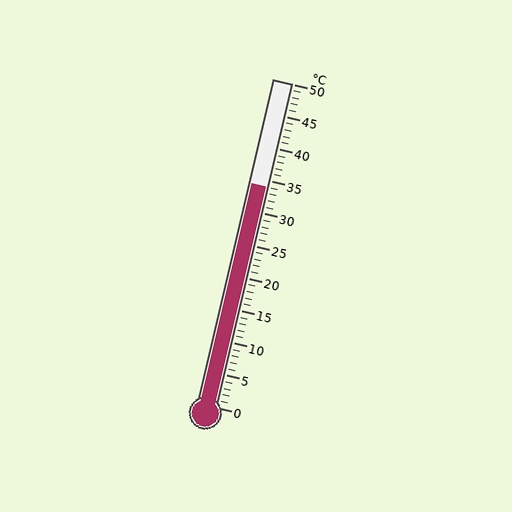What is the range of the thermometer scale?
The thermometer scale ranges from 0°C to 50°C.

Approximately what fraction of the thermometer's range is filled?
The thermometer is filled to approximately 70% of its range.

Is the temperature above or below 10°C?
The temperature is above 10°C.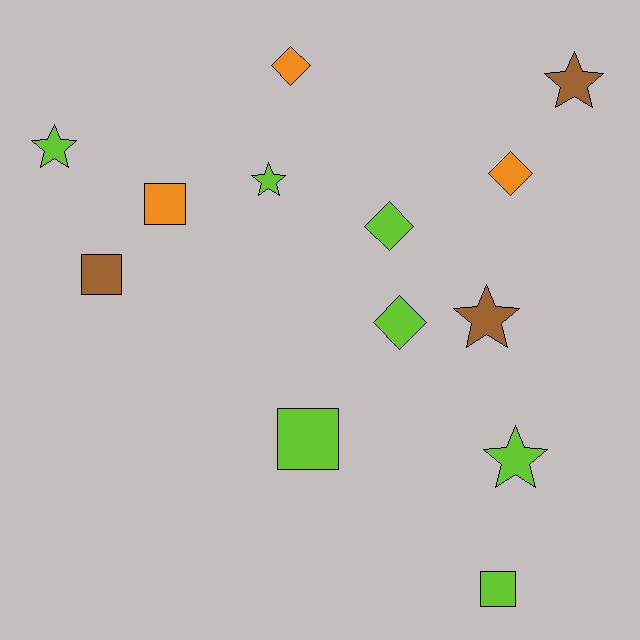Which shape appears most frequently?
Star, with 5 objects.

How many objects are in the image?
There are 13 objects.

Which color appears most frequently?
Lime, with 7 objects.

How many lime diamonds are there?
There are 2 lime diamonds.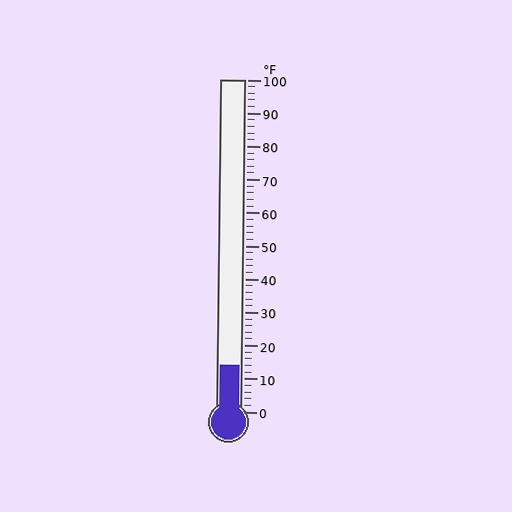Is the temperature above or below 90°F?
The temperature is below 90°F.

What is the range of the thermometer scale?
The thermometer scale ranges from 0°F to 100°F.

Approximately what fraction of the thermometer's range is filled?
The thermometer is filled to approximately 15% of its range.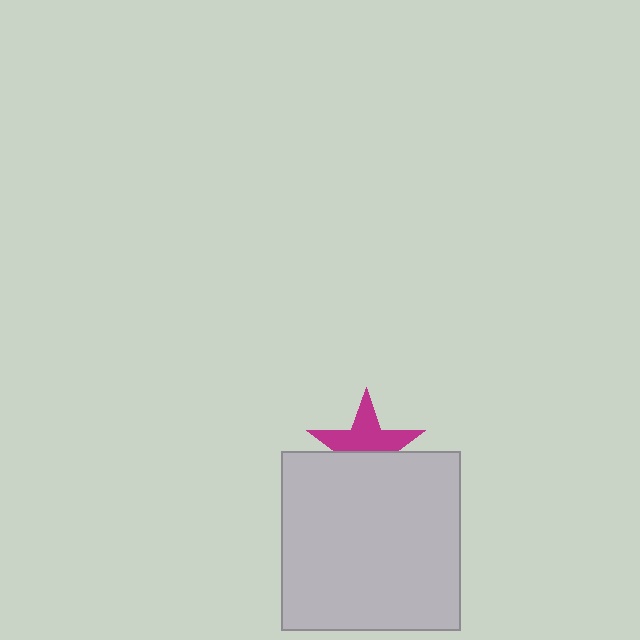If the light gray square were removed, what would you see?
You would see the complete magenta star.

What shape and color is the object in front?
The object in front is a light gray square.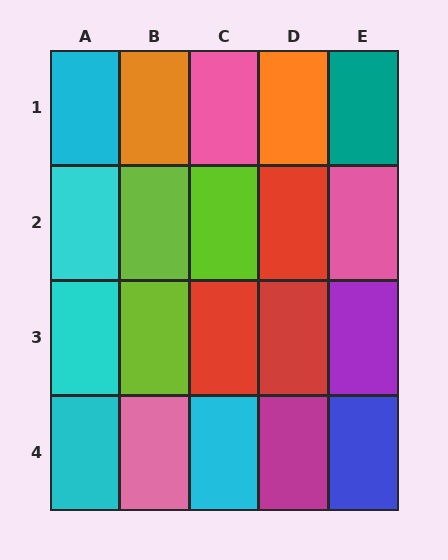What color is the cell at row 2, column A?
Cyan.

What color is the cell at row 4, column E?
Blue.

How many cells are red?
3 cells are red.